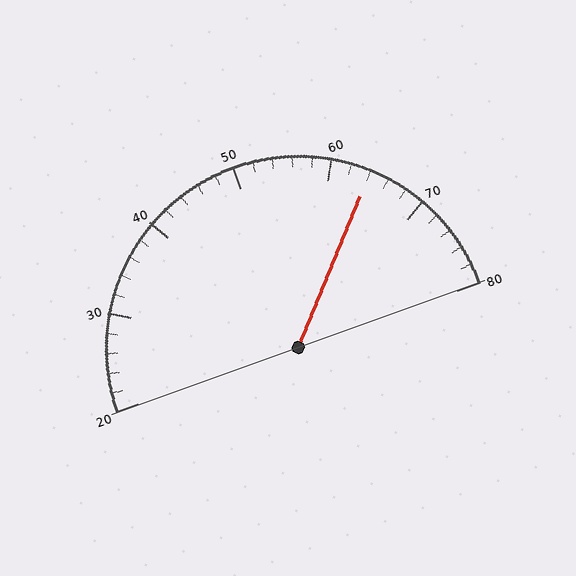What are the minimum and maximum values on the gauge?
The gauge ranges from 20 to 80.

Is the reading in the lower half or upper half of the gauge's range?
The reading is in the upper half of the range (20 to 80).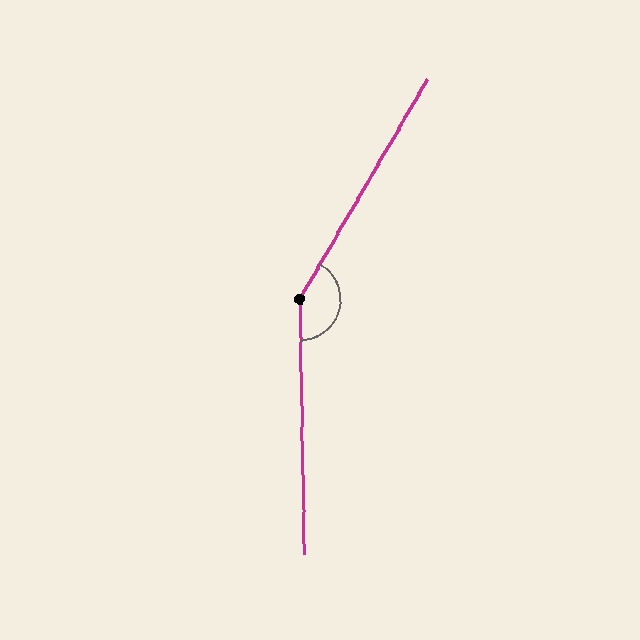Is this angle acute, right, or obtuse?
It is obtuse.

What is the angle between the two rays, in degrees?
Approximately 149 degrees.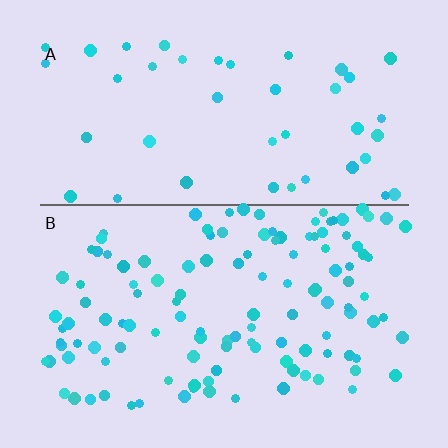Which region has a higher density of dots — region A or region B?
B (the bottom).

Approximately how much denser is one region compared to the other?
Approximately 2.8× — region B over region A.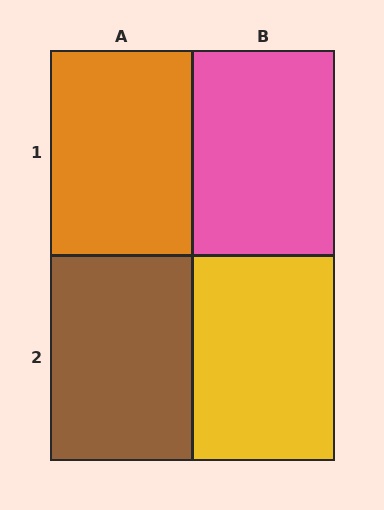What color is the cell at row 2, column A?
Brown.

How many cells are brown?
1 cell is brown.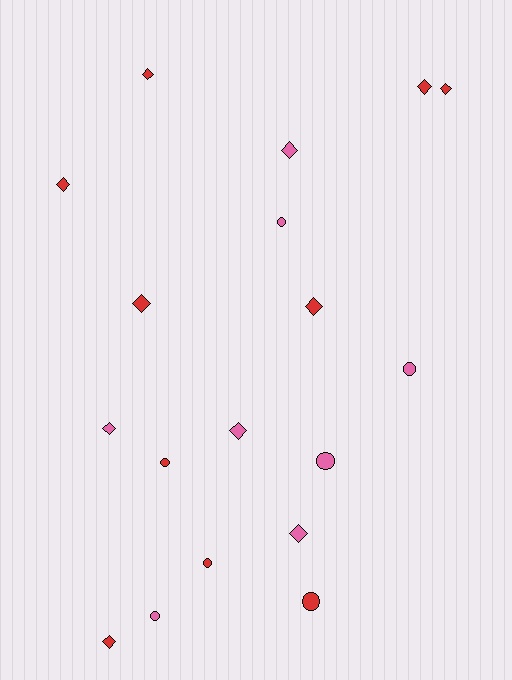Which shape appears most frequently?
Diamond, with 11 objects.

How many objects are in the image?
There are 18 objects.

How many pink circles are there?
There are 4 pink circles.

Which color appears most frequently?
Red, with 10 objects.